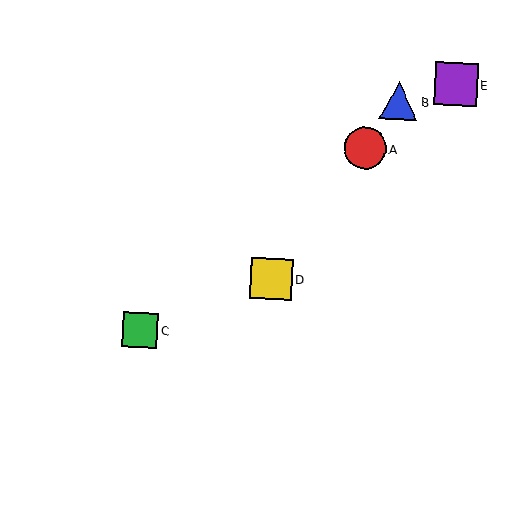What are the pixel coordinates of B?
Object B is at (399, 101).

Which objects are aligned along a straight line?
Objects A, B, D are aligned along a straight line.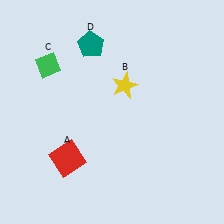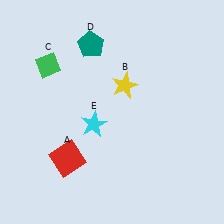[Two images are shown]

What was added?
A cyan star (E) was added in Image 2.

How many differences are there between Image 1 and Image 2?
There is 1 difference between the two images.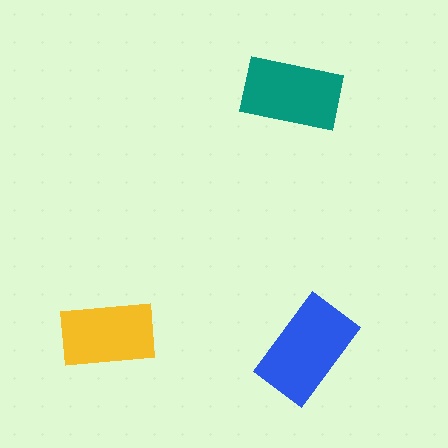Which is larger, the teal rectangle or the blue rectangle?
The blue one.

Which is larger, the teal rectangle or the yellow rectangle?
The teal one.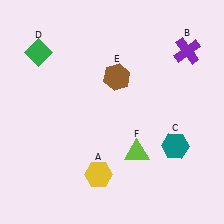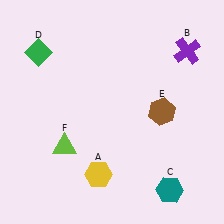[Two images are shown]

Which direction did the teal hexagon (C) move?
The teal hexagon (C) moved down.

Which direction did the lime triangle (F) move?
The lime triangle (F) moved left.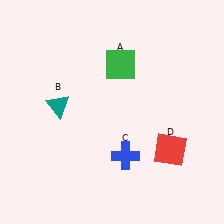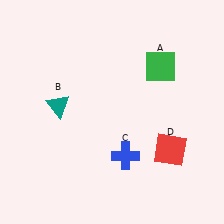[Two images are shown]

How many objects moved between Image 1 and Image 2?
1 object moved between the two images.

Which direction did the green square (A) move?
The green square (A) moved right.